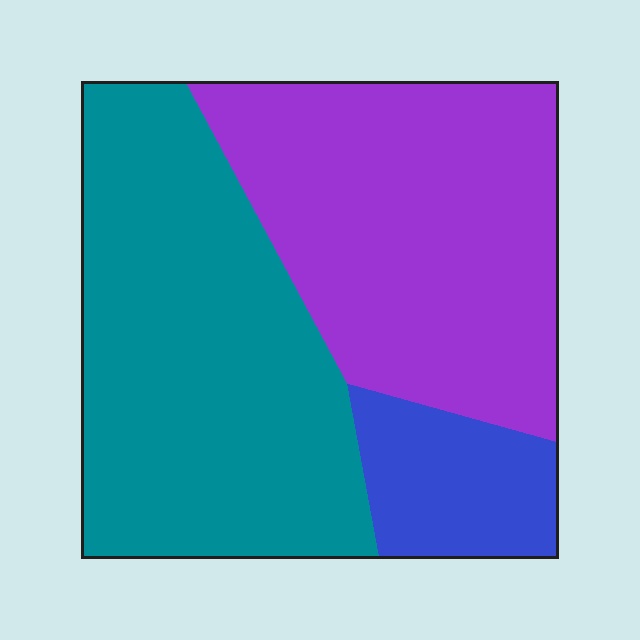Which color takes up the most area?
Teal, at roughly 45%.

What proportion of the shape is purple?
Purple covers about 40% of the shape.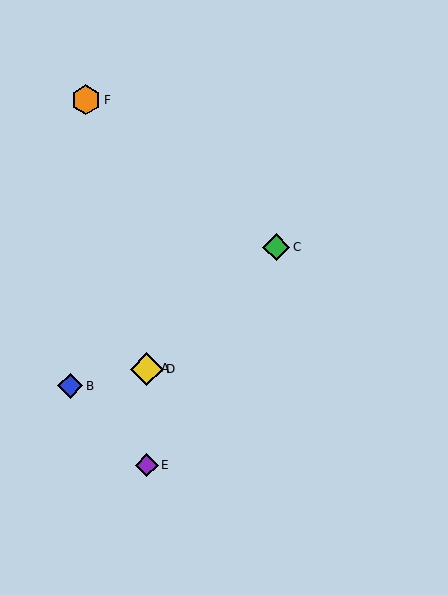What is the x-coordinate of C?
Object C is at x≈276.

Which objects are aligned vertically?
Objects A, D, E are aligned vertically.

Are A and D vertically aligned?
Yes, both are at x≈147.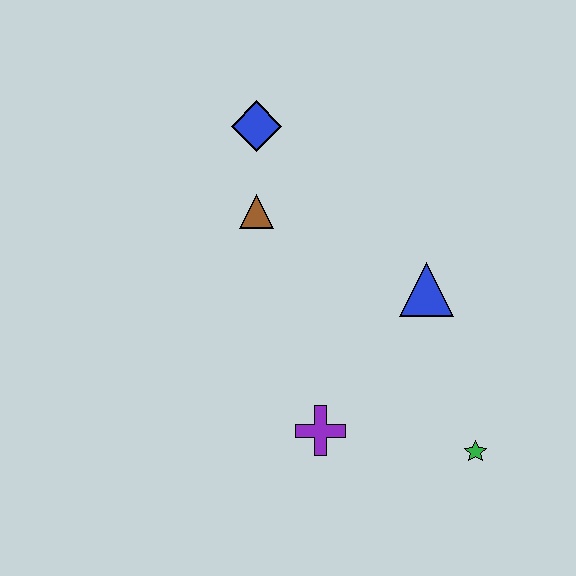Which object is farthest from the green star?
The blue diamond is farthest from the green star.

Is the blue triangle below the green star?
No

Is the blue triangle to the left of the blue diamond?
No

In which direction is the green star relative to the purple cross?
The green star is to the right of the purple cross.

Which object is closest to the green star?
The purple cross is closest to the green star.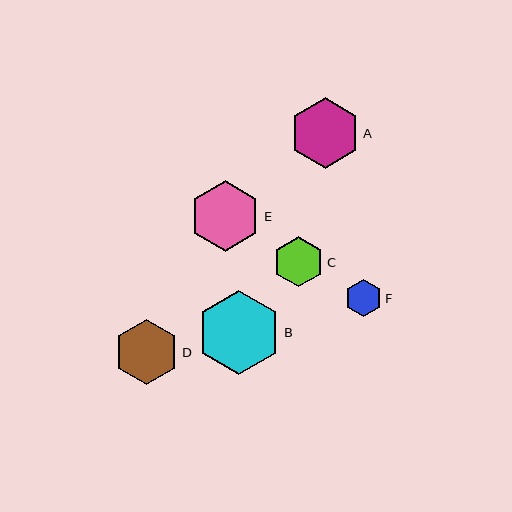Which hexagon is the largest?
Hexagon B is the largest with a size of approximately 84 pixels.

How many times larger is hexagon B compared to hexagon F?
Hexagon B is approximately 2.3 times the size of hexagon F.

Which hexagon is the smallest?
Hexagon F is the smallest with a size of approximately 37 pixels.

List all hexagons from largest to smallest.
From largest to smallest: B, A, E, D, C, F.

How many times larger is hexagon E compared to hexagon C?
Hexagon E is approximately 1.4 times the size of hexagon C.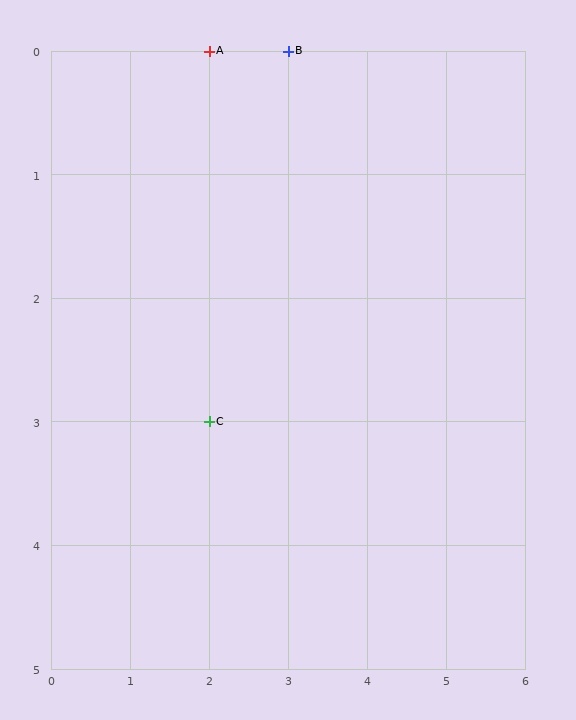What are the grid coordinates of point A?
Point A is at grid coordinates (2, 0).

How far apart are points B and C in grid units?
Points B and C are 1 column and 3 rows apart (about 3.2 grid units diagonally).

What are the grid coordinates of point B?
Point B is at grid coordinates (3, 0).